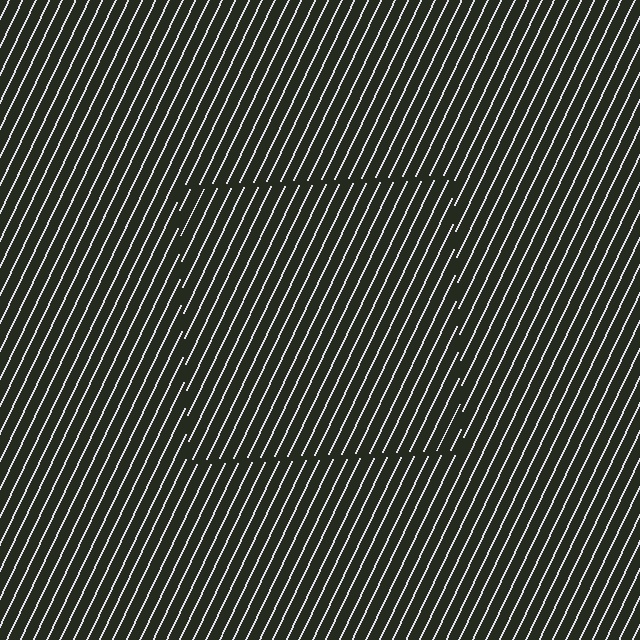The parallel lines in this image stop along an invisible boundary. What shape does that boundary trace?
An illusory square. The interior of the shape contains the same grating, shifted by half a period — the contour is defined by the phase discontinuity where line-ends from the inner and outer gratings abut.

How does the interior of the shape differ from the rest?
The interior of the shape contains the same grating, shifted by half a period — the contour is defined by the phase discontinuity where line-ends from the inner and outer gratings abut.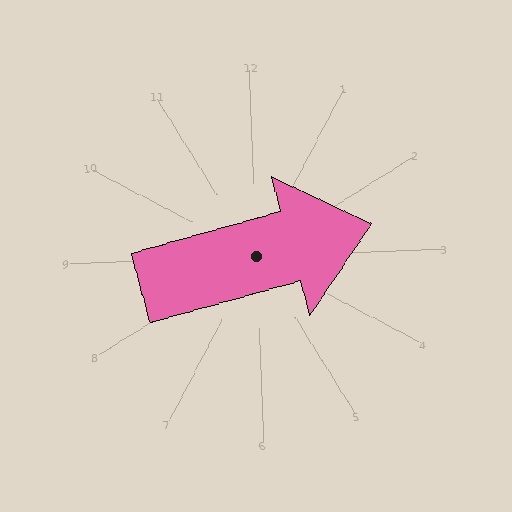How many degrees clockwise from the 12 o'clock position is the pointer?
Approximately 77 degrees.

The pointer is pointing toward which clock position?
Roughly 3 o'clock.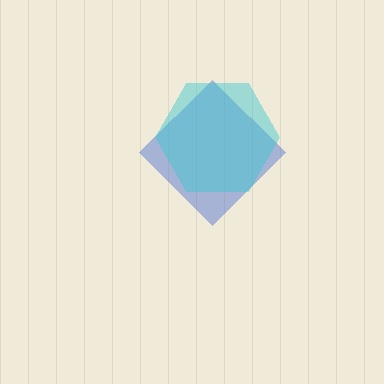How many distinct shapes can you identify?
There are 2 distinct shapes: a blue diamond, a cyan hexagon.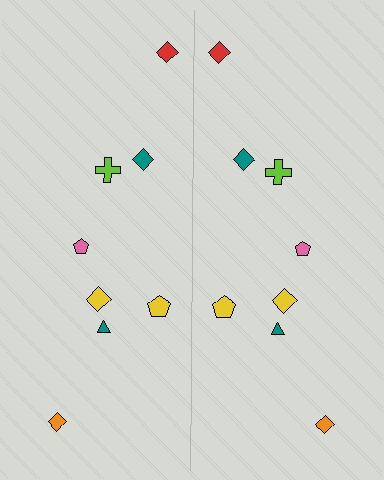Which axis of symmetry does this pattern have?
The pattern has a vertical axis of symmetry running through the center of the image.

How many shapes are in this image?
There are 16 shapes in this image.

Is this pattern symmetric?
Yes, this pattern has bilateral (reflection) symmetry.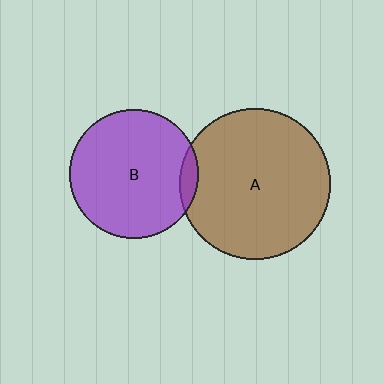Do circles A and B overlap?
Yes.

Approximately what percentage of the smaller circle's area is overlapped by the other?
Approximately 5%.